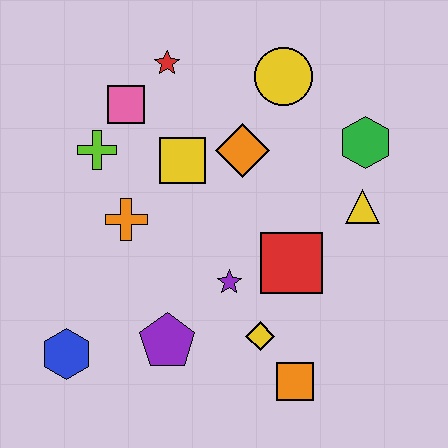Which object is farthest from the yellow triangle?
The blue hexagon is farthest from the yellow triangle.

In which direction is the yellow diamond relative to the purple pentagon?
The yellow diamond is to the right of the purple pentagon.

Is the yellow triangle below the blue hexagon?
No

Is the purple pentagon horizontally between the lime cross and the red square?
Yes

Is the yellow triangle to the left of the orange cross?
No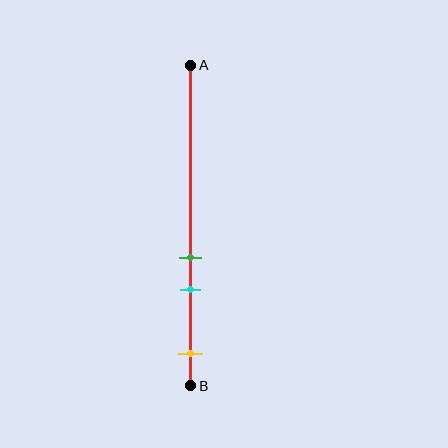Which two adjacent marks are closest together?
The green and cyan marks are the closest adjacent pair.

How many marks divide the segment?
There are 3 marks dividing the segment.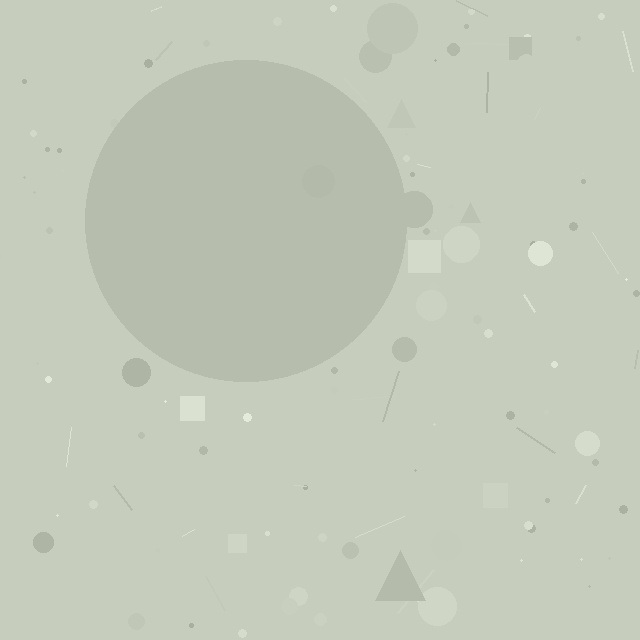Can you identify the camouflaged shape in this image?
The camouflaged shape is a circle.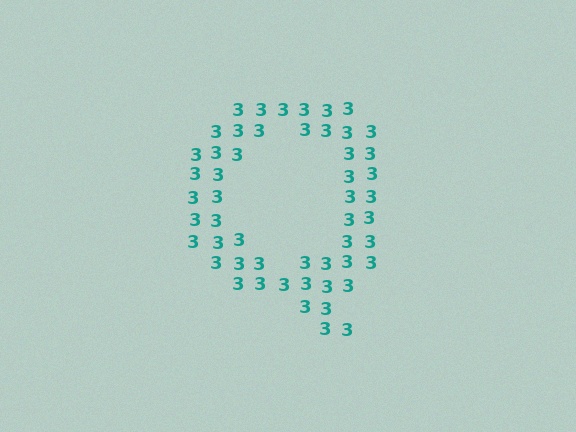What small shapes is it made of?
It is made of small digit 3's.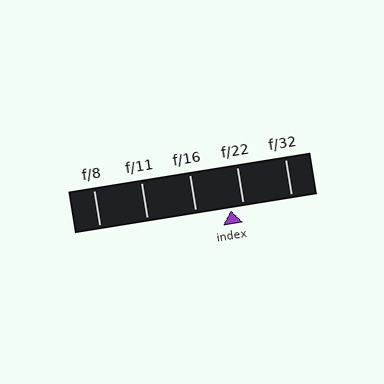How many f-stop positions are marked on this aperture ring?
There are 5 f-stop positions marked.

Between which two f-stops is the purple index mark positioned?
The index mark is between f/16 and f/22.